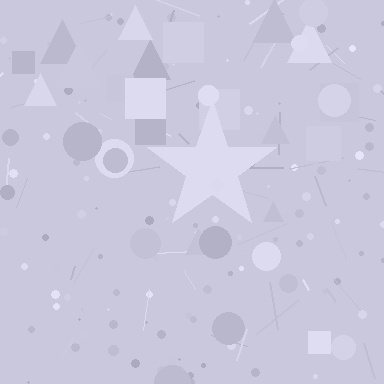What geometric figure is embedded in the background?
A star is embedded in the background.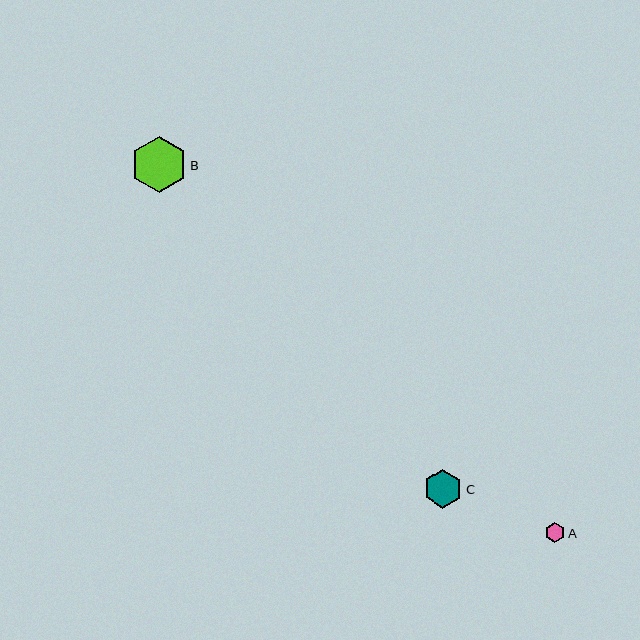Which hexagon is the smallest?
Hexagon A is the smallest with a size of approximately 20 pixels.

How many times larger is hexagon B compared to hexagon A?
Hexagon B is approximately 2.8 times the size of hexagon A.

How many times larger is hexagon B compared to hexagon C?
Hexagon B is approximately 1.4 times the size of hexagon C.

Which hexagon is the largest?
Hexagon B is the largest with a size of approximately 57 pixels.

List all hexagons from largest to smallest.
From largest to smallest: B, C, A.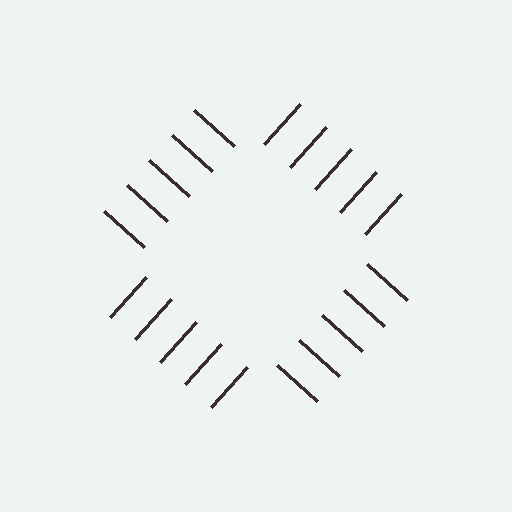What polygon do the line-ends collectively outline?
An illusory square — the line segments terminate on its edges but no continuous stroke is drawn.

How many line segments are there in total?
20 — 5 along each of the 4 edges.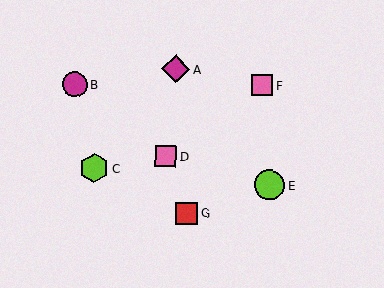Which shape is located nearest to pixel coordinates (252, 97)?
The pink square (labeled F) at (262, 85) is nearest to that location.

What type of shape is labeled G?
Shape G is a red square.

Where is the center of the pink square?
The center of the pink square is at (166, 156).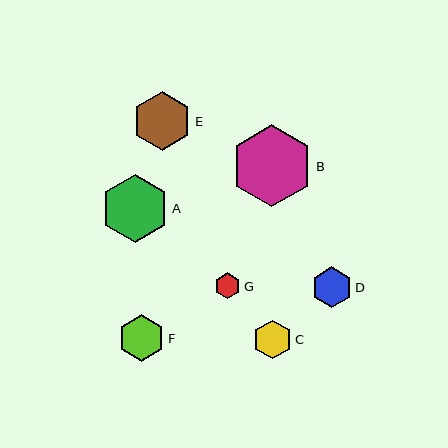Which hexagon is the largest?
Hexagon B is the largest with a size of approximately 82 pixels.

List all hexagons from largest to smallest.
From largest to smallest: B, A, E, F, D, C, G.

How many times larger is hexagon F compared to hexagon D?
Hexagon F is approximately 1.2 times the size of hexagon D.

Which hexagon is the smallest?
Hexagon G is the smallest with a size of approximately 26 pixels.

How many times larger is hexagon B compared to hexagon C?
Hexagon B is approximately 2.1 times the size of hexagon C.